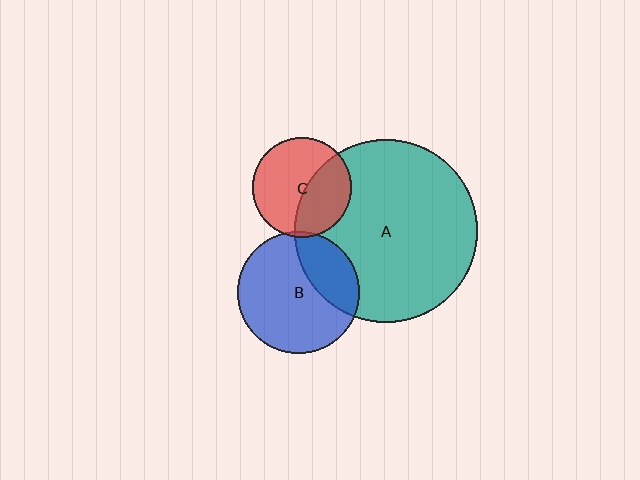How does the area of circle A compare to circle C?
Approximately 3.4 times.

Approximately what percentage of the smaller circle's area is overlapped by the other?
Approximately 30%.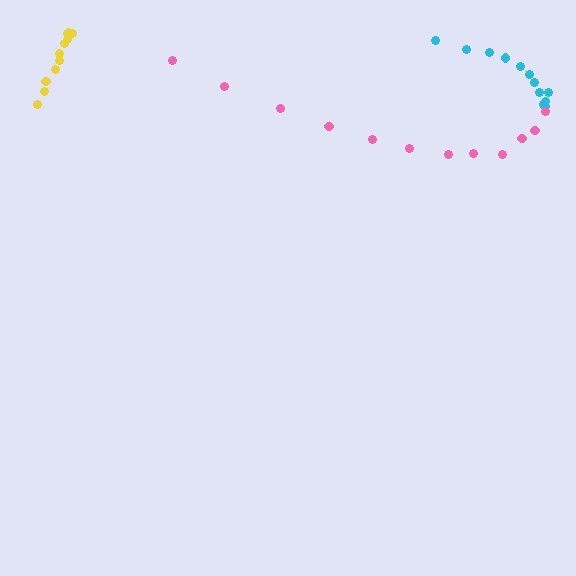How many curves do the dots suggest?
There are 3 distinct paths.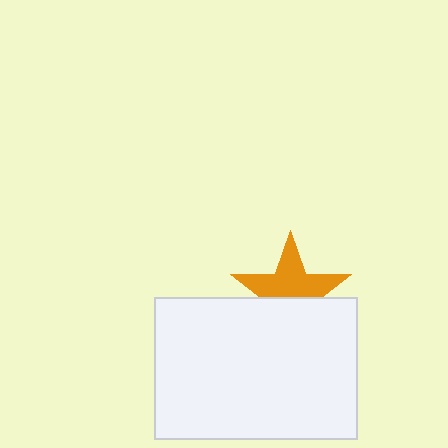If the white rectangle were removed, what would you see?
You would see the complete orange star.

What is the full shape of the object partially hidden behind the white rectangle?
The partially hidden object is an orange star.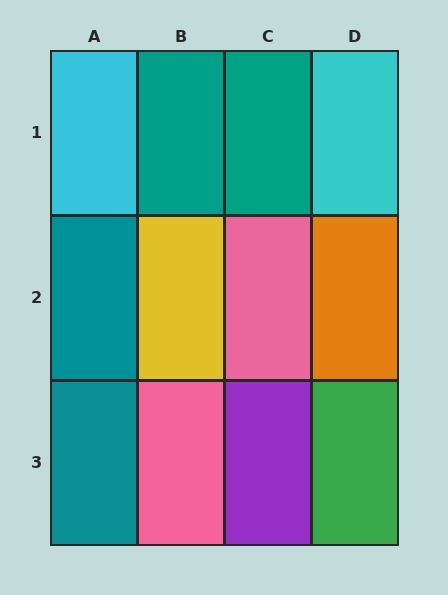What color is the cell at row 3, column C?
Purple.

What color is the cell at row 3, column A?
Teal.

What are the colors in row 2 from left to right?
Teal, yellow, pink, orange.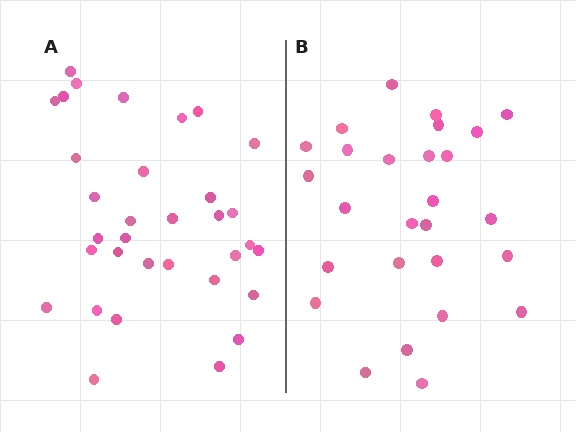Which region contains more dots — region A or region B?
Region A (the left region) has more dots.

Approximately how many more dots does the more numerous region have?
Region A has about 6 more dots than region B.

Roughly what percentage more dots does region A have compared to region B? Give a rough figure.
About 20% more.